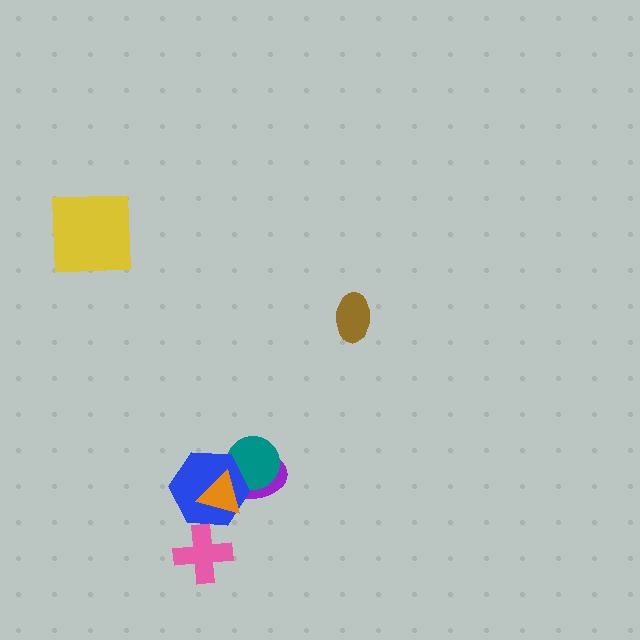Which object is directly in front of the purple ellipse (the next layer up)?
The teal circle is directly in front of the purple ellipse.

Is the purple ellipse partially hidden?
Yes, it is partially covered by another shape.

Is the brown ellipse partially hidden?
No, no other shape covers it.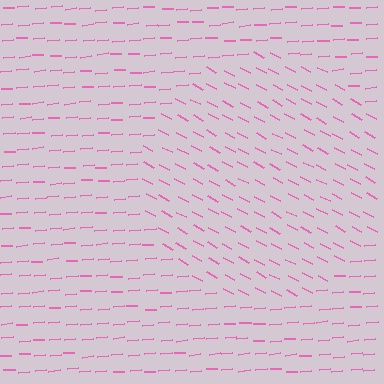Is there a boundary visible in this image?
Yes, there is a texture boundary formed by a change in line orientation.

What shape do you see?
I see a circle.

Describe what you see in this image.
The image is filled with small pink line segments. A circle region in the image has lines oriented differently from the surrounding lines, creating a visible texture boundary.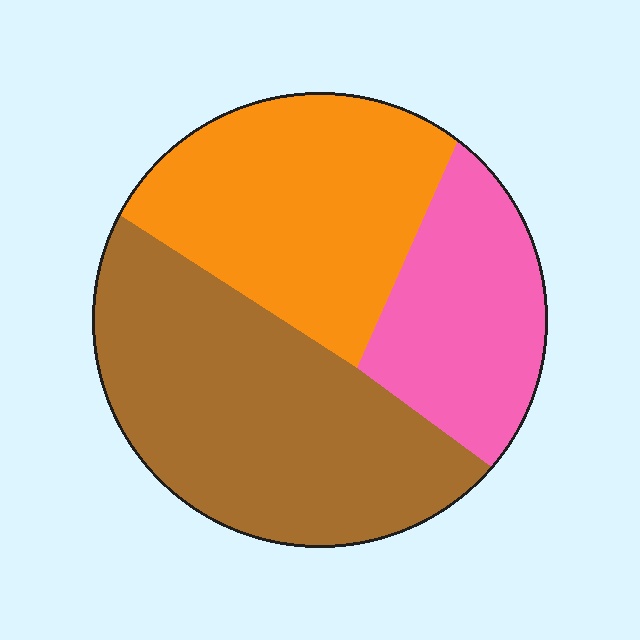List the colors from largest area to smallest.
From largest to smallest: brown, orange, pink.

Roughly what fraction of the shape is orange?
Orange covers 34% of the shape.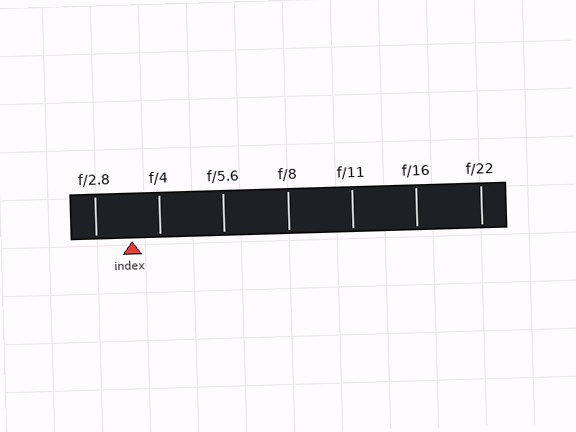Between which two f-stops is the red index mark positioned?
The index mark is between f/2.8 and f/4.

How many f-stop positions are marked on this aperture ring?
There are 7 f-stop positions marked.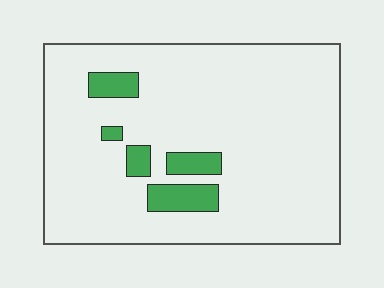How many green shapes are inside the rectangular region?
5.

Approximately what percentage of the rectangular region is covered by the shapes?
Approximately 10%.